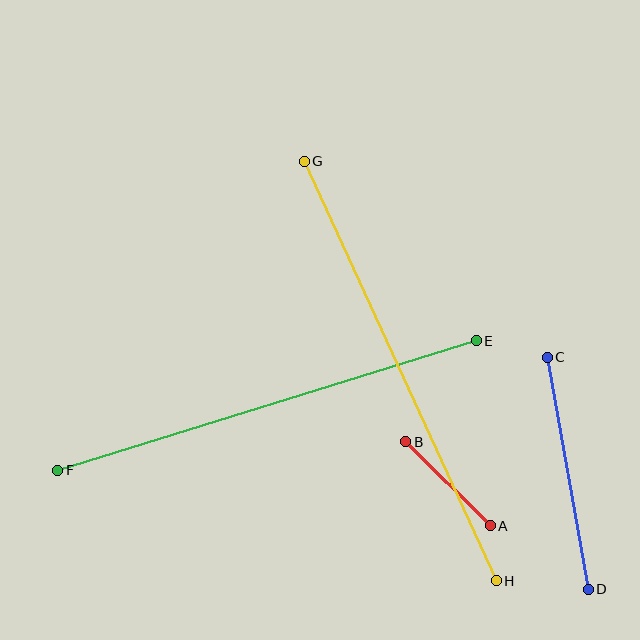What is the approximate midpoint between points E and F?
The midpoint is at approximately (267, 405) pixels.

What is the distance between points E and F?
The distance is approximately 438 pixels.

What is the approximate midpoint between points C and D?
The midpoint is at approximately (568, 473) pixels.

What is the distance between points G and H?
The distance is approximately 462 pixels.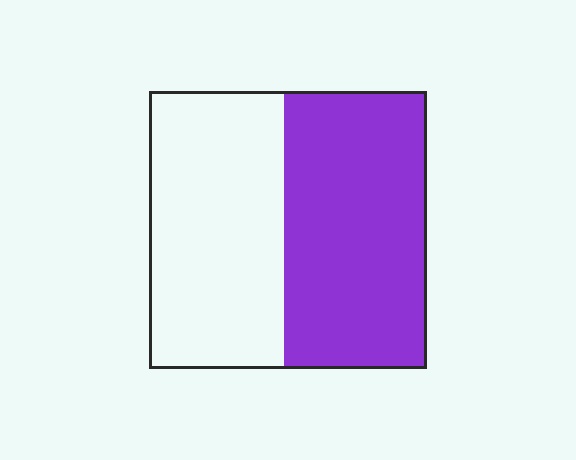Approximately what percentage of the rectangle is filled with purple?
Approximately 50%.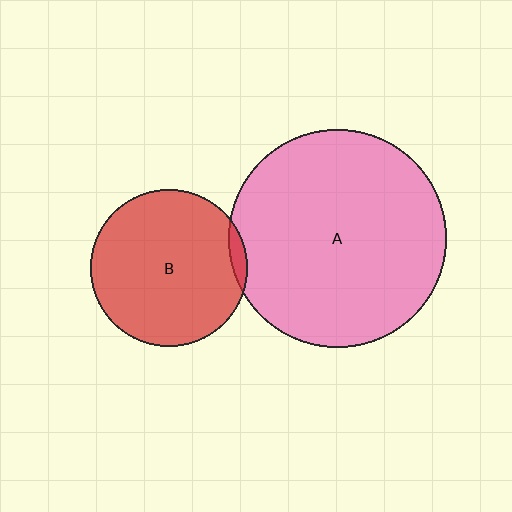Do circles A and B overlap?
Yes.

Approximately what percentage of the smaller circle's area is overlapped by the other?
Approximately 5%.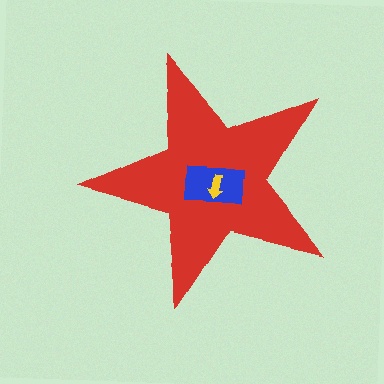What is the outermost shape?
The red star.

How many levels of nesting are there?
3.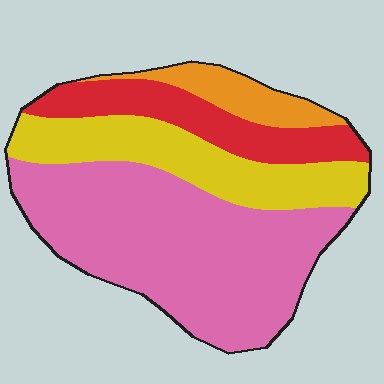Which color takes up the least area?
Orange, at roughly 10%.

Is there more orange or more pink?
Pink.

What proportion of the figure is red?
Red covers 17% of the figure.